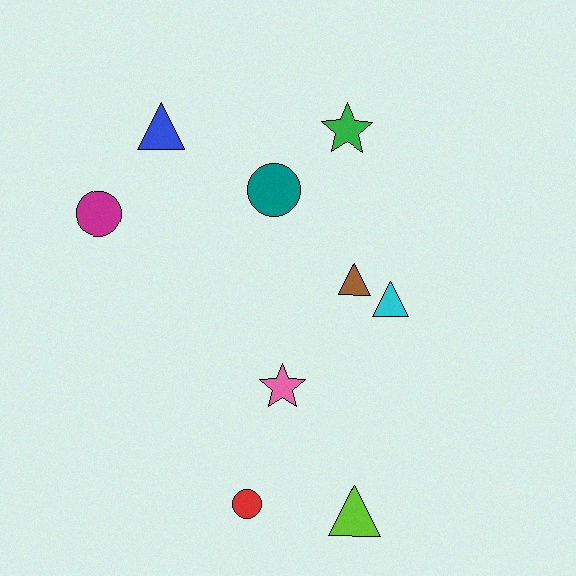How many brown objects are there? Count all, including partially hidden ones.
There is 1 brown object.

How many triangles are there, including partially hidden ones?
There are 4 triangles.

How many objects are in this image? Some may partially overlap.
There are 9 objects.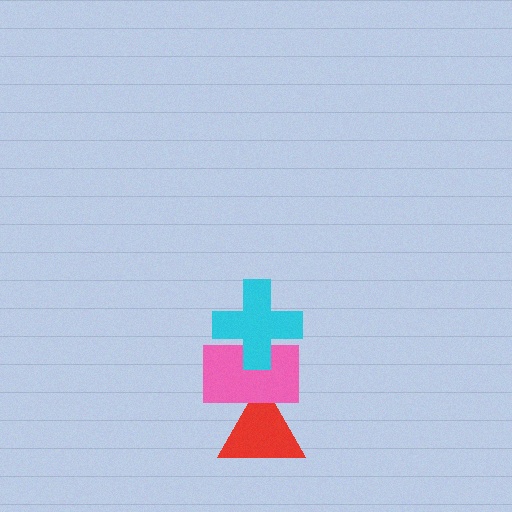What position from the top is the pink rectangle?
The pink rectangle is 2nd from the top.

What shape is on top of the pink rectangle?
The cyan cross is on top of the pink rectangle.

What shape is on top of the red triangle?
The pink rectangle is on top of the red triangle.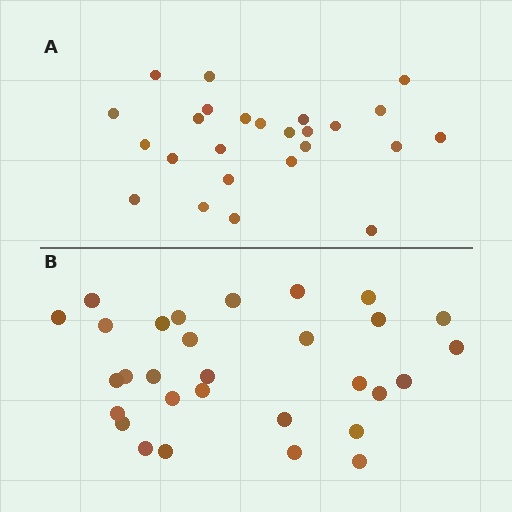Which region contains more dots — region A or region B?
Region B (the bottom region) has more dots.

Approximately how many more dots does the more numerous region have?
Region B has about 5 more dots than region A.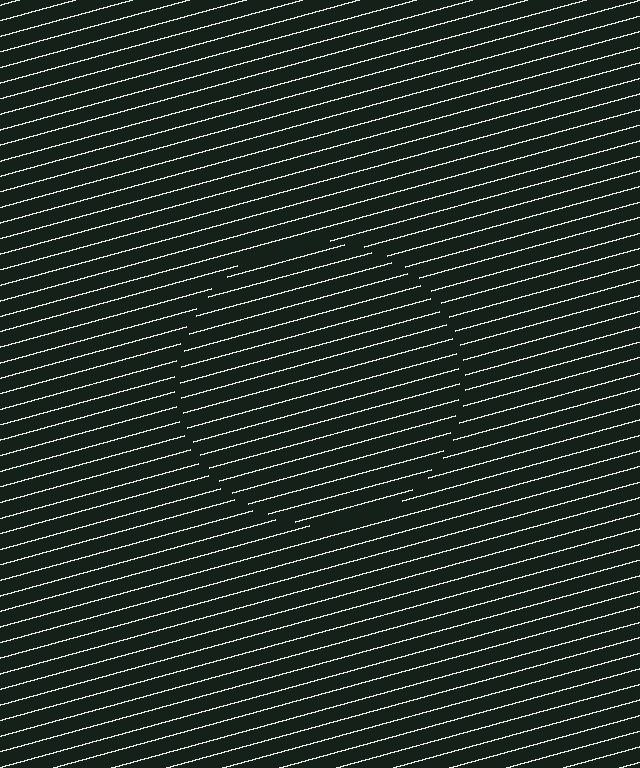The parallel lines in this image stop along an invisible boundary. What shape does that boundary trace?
An illusory circle. The interior of the shape contains the same grating, shifted by half a period — the contour is defined by the phase discontinuity where line-ends from the inner and outer gratings abut.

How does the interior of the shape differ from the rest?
The interior of the shape contains the same grating, shifted by half a period — the contour is defined by the phase discontinuity where line-ends from the inner and outer gratings abut.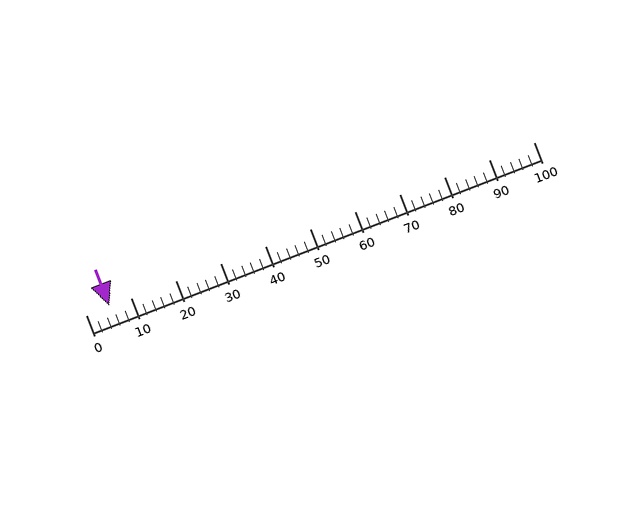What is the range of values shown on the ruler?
The ruler shows values from 0 to 100.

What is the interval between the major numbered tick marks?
The major tick marks are spaced 10 units apart.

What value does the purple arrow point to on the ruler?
The purple arrow points to approximately 5.